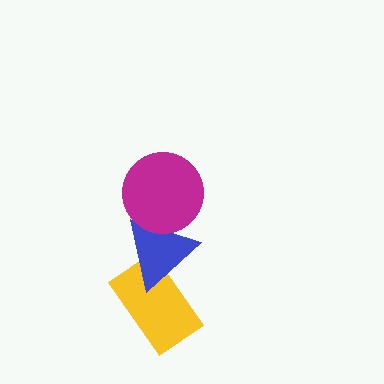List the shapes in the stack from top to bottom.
From top to bottom: the magenta circle, the blue triangle, the yellow rectangle.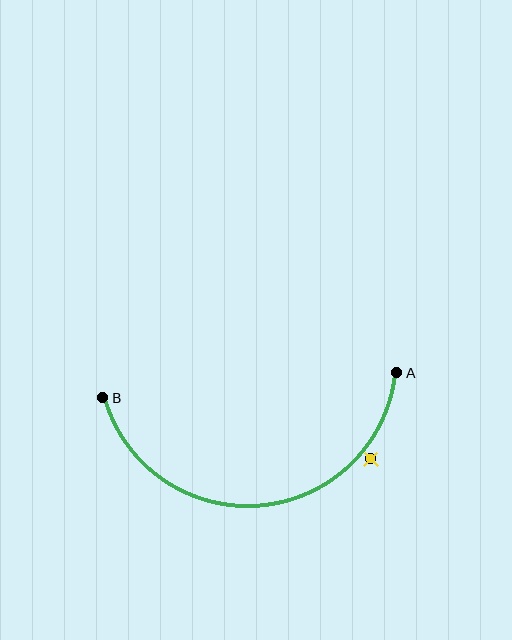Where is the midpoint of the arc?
The arc midpoint is the point on the curve farthest from the straight line joining A and B. It sits below that line.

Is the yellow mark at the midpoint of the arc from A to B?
No — the yellow mark does not lie on the arc at all. It sits slightly outside the curve.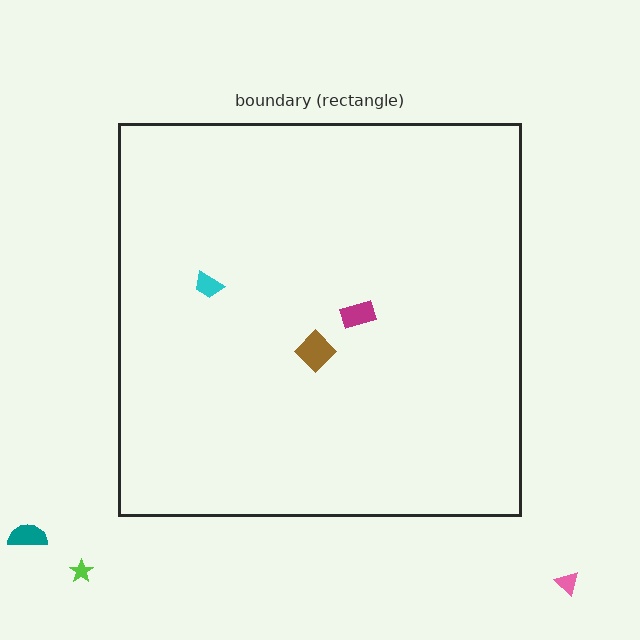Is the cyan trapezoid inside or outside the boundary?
Inside.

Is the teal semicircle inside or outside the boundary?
Outside.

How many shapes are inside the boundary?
3 inside, 3 outside.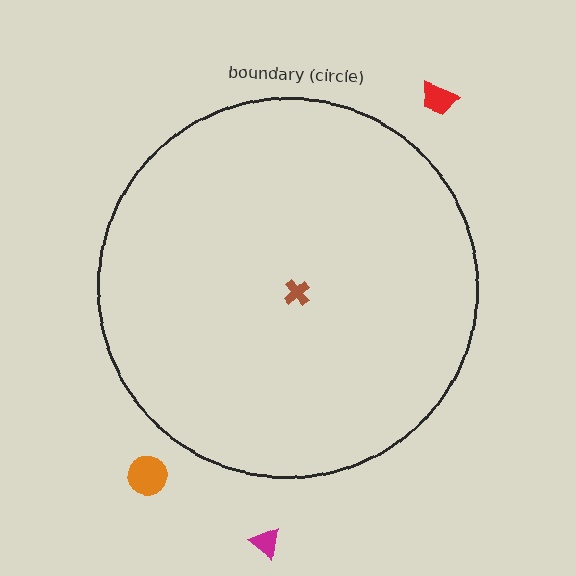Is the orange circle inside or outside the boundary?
Outside.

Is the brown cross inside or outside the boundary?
Inside.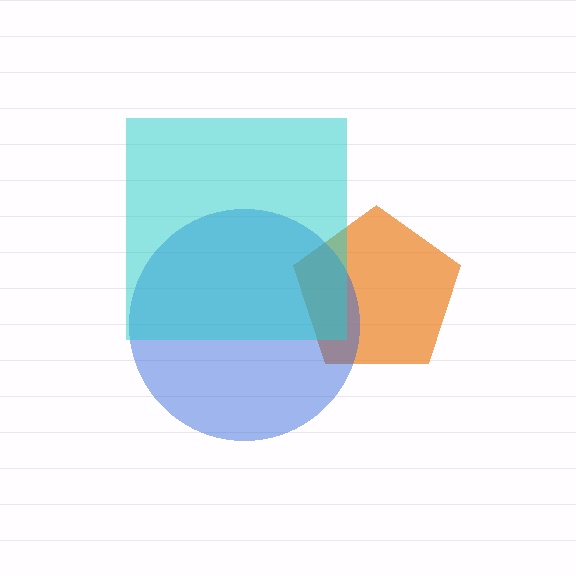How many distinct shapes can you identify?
There are 3 distinct shapes: an orange pentagon, a blue circle, a cyan square.